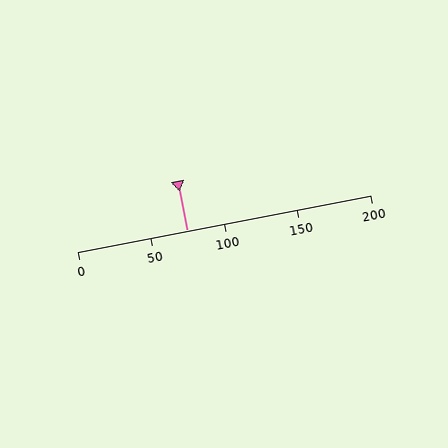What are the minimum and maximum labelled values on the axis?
The axis runs from 0 to 200.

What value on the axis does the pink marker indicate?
The marker indicates approximately 75.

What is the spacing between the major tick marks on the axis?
The major ticks are spaced 50 apart.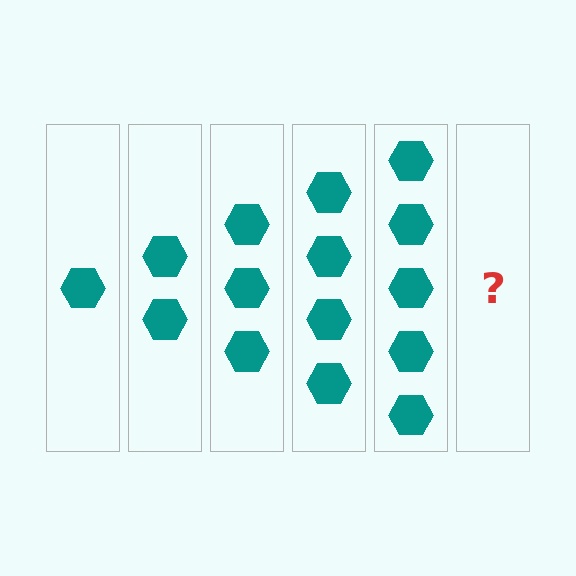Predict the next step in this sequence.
The next step is 6 hexagons.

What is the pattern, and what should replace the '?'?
The pattern is that each step adds one more hexagon. The '?' should be 6 hexagons.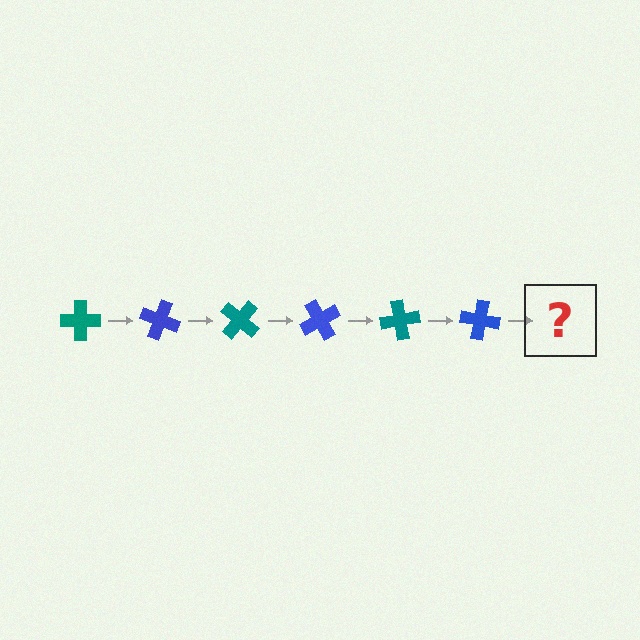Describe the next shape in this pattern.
It should be a teal cross, rotated 120 degrees from the start.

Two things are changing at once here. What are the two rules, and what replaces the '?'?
The two rules are that it rotates 20 degrees each step and the color cycles through teal and blue. The '?' should be a teal cross, rotated 120 degrees from the start.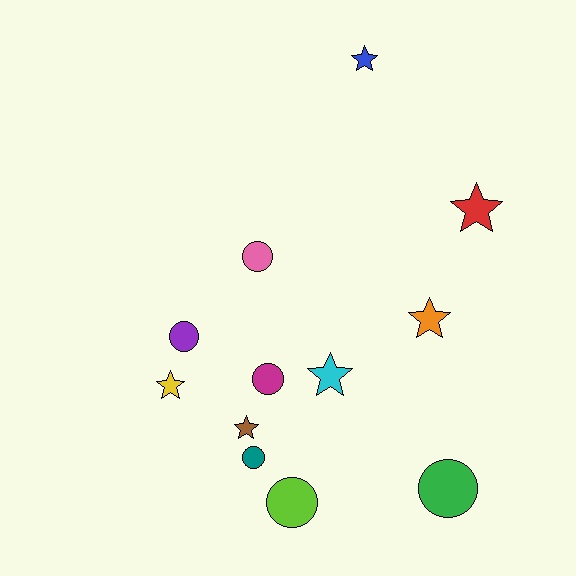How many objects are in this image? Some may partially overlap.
There are 12 objects.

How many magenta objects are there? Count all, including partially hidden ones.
There is 1 magenta object.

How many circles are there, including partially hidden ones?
There are 6 circles.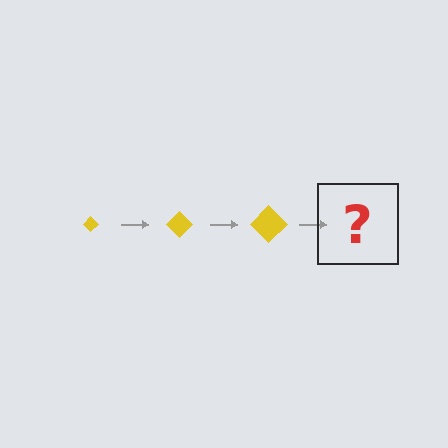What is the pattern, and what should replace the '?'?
The pattern is that the diamond gets progressively larger each step. The '?' should be a yellow diamond, larger than the previous one.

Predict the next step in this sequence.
The next step is a yellow diamond, larger than the previous one.